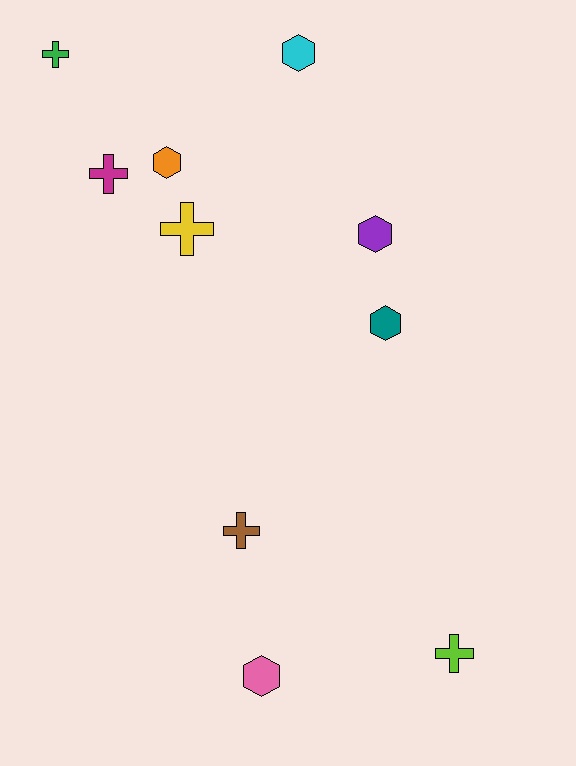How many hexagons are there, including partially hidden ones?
There are 5 hexagons.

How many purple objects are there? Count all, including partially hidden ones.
There is 1 purple object.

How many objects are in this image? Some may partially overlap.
There are 10 objects.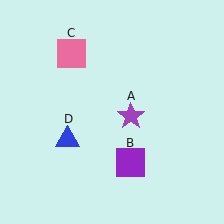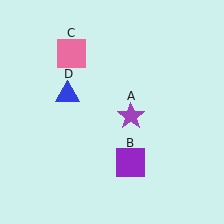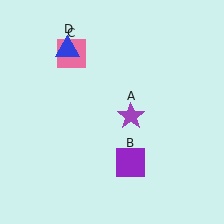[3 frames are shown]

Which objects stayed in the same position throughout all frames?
Purple star (object A) and purple square (object B) and pink square (object C) remained stationary.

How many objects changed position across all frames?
1 object changed position: blue triangle (object D).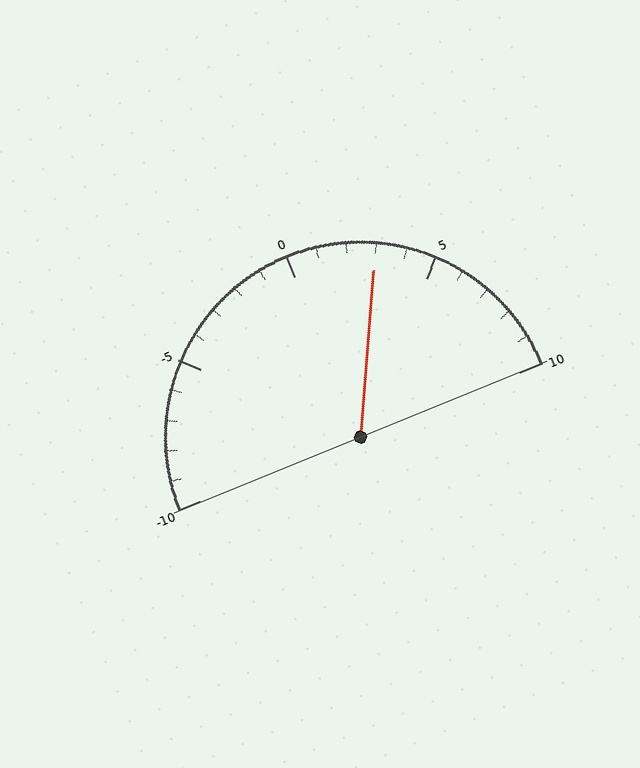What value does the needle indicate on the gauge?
The needle indicates approximately 3.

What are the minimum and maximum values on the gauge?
The gauge ranges from -10 to 10.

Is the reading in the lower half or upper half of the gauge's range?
The reading is in the upper half of the range (-10 to 10).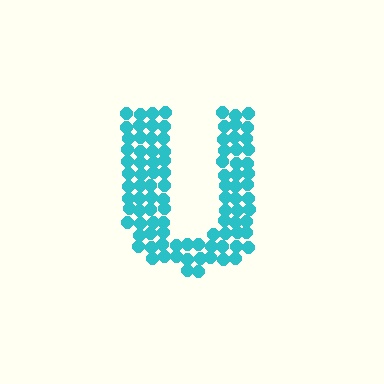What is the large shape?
The large shape is the letter U.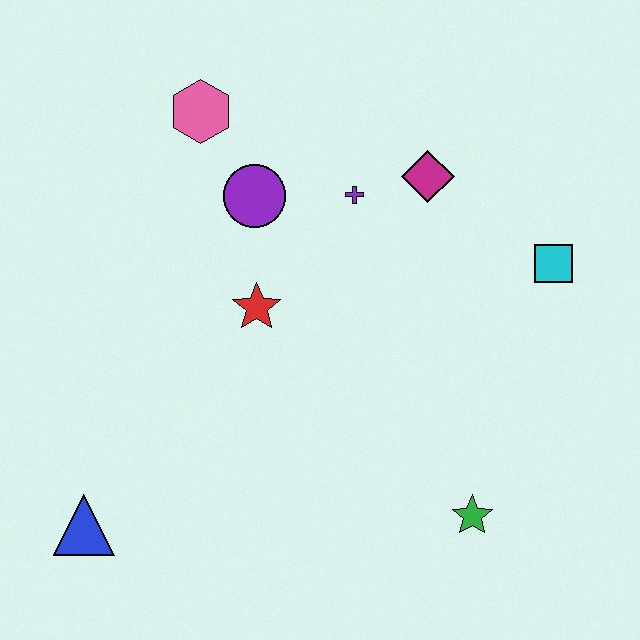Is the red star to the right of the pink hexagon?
Yes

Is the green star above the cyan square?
No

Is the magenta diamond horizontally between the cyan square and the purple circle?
Yes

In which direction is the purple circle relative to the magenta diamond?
The purple circle is to the left of the magenta diamond.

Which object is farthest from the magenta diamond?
The blue triangle is farthest from the magenta diamond.